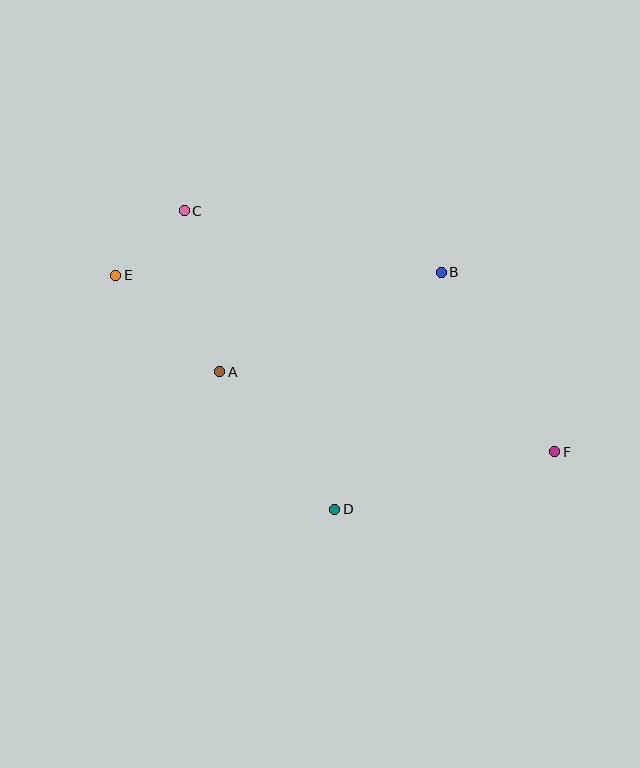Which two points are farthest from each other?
Points E and F are farthest from each other.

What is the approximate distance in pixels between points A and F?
The distance between A and F is approximately 345 pixels.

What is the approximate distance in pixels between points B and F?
The distance between B and F is approximately 212 pixels.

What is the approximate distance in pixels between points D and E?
The distance between D and E is approximately 321 pixels.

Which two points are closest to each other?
Points C and E are closest to each other.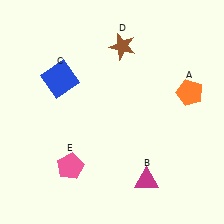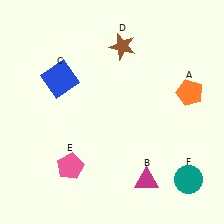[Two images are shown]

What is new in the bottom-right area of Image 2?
A teal circle (F) was added in the bottom-right area of Image 2.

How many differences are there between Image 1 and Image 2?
There is 1 difference between the two images.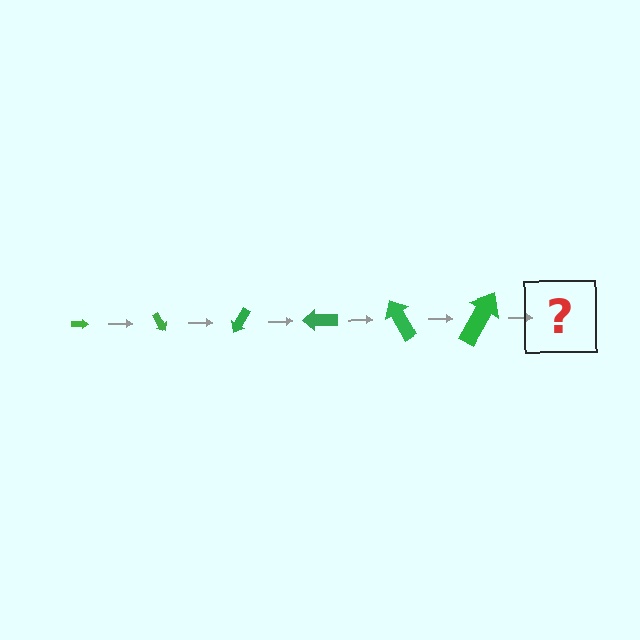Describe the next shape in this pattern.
It should be an arrow, larger than the previous one and rotated 360 degrees from the start.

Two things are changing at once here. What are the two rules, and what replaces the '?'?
The two rules are that the arrow grows larger each step and it rotates 60 degrees each step. The '?' should be an arrow, larger than the previous one and rotated 360 degrees from the start.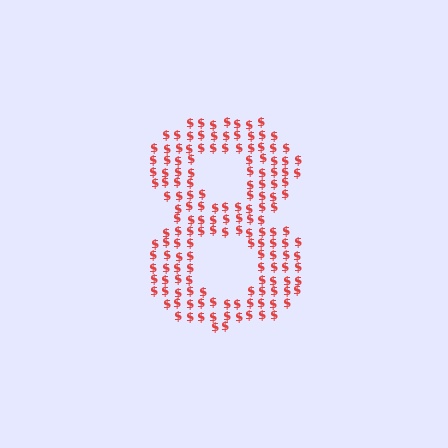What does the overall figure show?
The overall figure shows the digit 8.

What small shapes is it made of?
It is made of small dollar signs.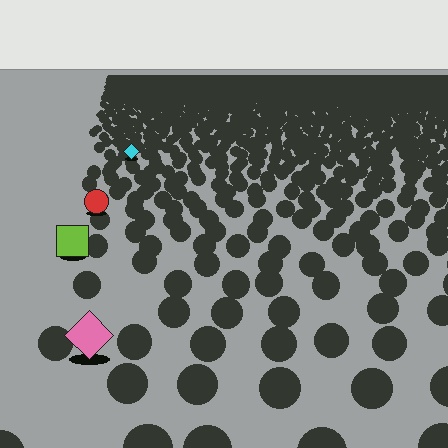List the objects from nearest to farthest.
From nearest to farthest: the pink diamond, the lime square, the red circle, the cyan diamond.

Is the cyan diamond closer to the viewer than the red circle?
No. The red circle is closer — you can tell from the texture gradient: the ground texture is coarser near it.